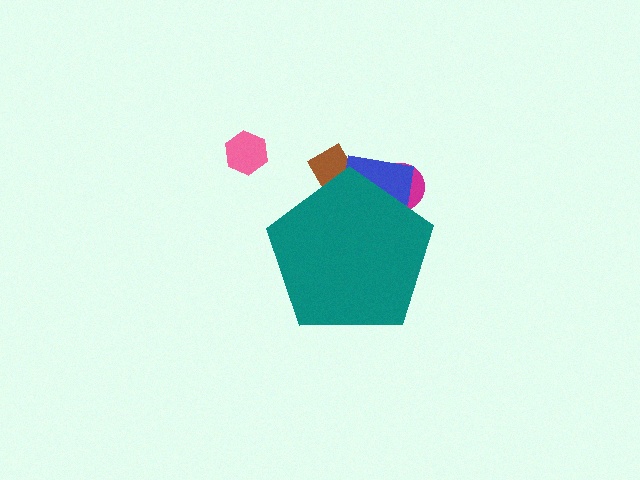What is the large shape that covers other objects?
A teal pentagon.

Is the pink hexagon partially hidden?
No, the pink hexagon is fully visible.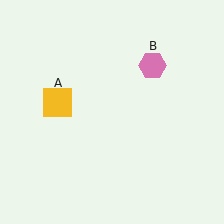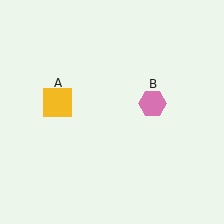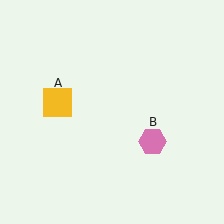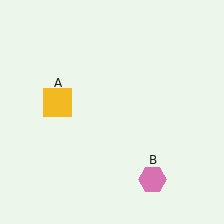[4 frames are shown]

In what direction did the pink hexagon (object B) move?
The pink hexagon (object B) moved down.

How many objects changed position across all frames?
1 object changed position: pink hexagon (object B).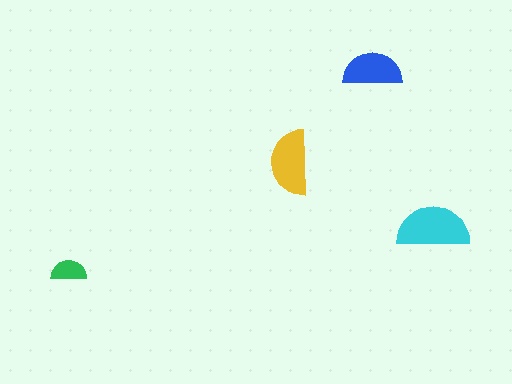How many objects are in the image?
There are 4 objects in the image.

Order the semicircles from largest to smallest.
the cyan one, the yellow one, the blue one, the green one.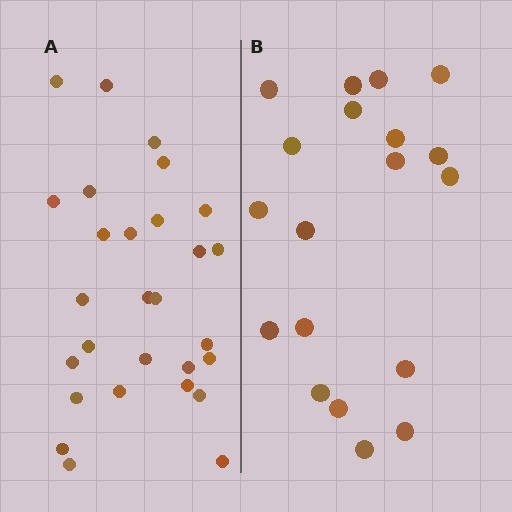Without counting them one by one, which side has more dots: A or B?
Region A (the left region) has more dots.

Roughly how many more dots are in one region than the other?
Region A has roughly 8 or so more dots than region B.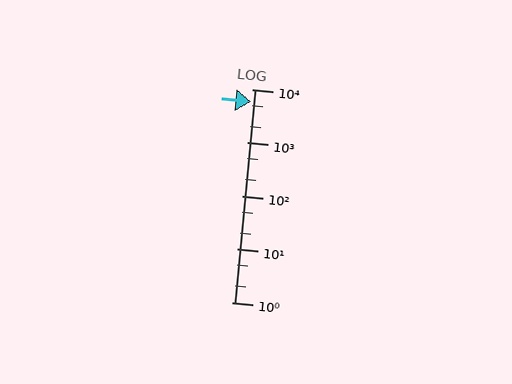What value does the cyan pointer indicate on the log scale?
The pointer indicates approximately 5800.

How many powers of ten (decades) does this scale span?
The scale spans 4 decades, from 1 to 10000.